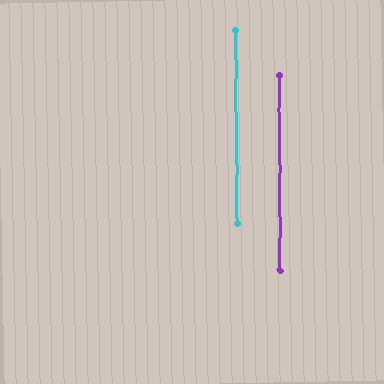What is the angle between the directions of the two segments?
Approximately 0 degrees.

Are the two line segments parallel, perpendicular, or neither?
Parallel — their directions differ by only 0.2°.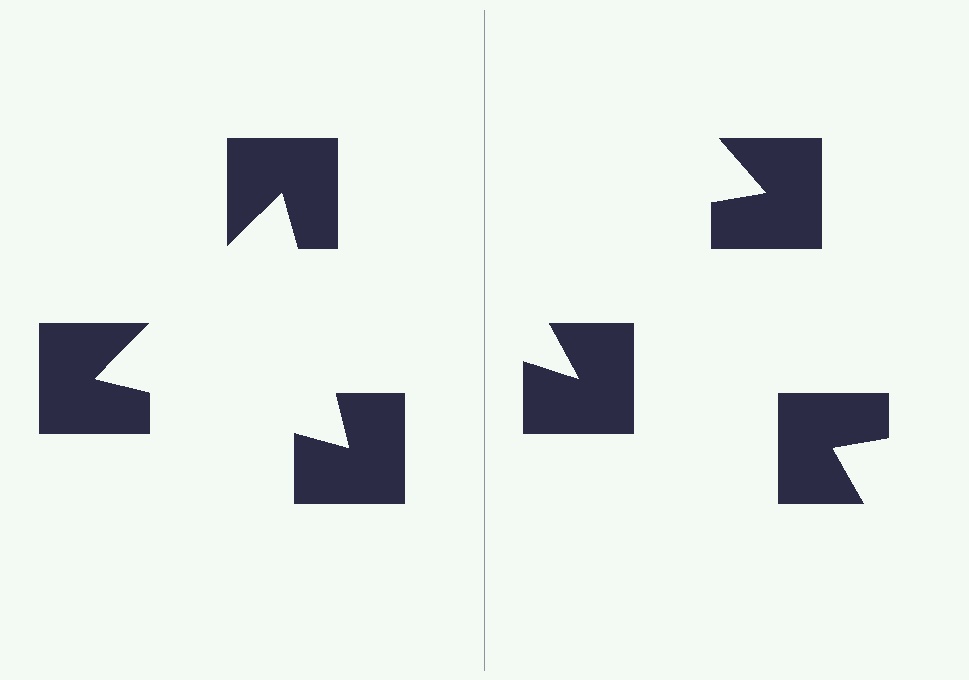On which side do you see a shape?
An illusory triangle appears on the left side. On the right side the wedge cuts are rotated, so no coherent shape forms.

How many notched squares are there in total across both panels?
6 — 3 on each side.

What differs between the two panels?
The notched squares are positioned identically on both sides; only the wedge orientations differ. On the left they align to a triangle; on the right they are misaligned.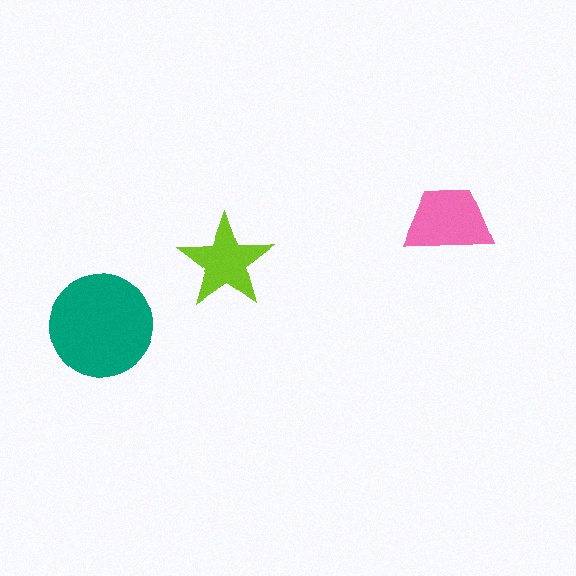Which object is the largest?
The teal circle.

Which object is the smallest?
The lime star.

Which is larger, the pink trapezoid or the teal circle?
The teal circle.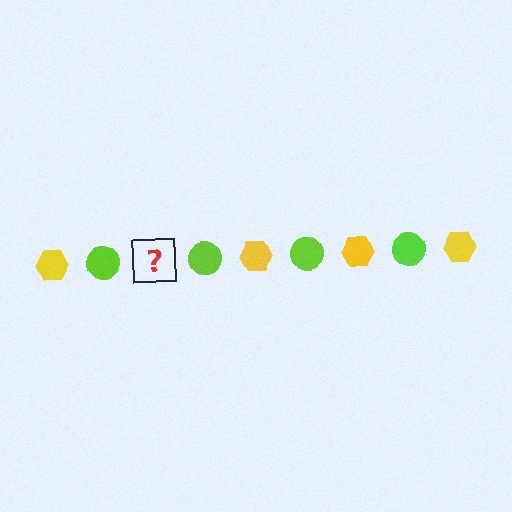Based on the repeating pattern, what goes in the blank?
The blank should be a yellow hexagon.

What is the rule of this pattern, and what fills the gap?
The rule is that the pattern alternates between yellow hexagon and lime circle. The gap should be filled with a yellow hexagon.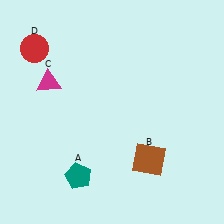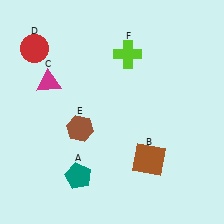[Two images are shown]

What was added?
A brown hexagon (E), a lime cross (F) were added in Image 2.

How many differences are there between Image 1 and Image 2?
There are 2 differences between the two images.